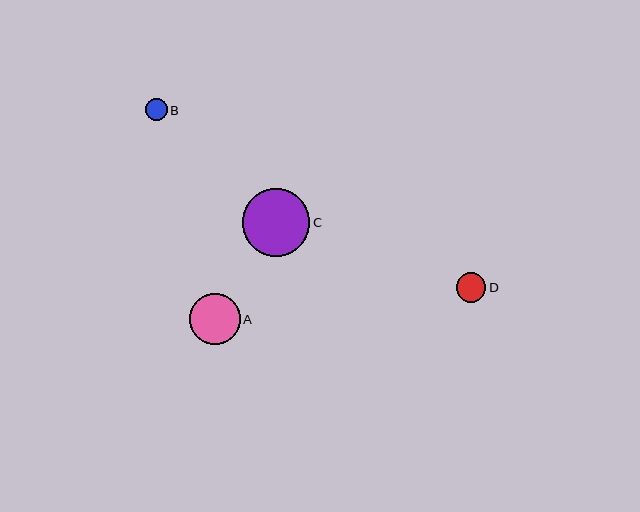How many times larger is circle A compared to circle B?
Circle A is approximately 2.3 times the size of circle B.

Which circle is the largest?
Circle C is the largest with a size of approximately 68 pixels.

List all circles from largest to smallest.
From largest to smallest: C, A, D, B.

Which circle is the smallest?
Circle B is the smallest with a size of approximately 22 pixels.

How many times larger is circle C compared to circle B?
Circle C is approximately 3.1 times the size of circle B.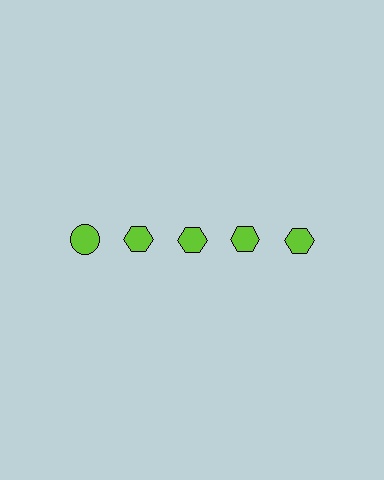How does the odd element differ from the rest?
It has a different shape: circle instead of hexagon.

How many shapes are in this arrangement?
There are 5 shapes arranged in a grid pattern.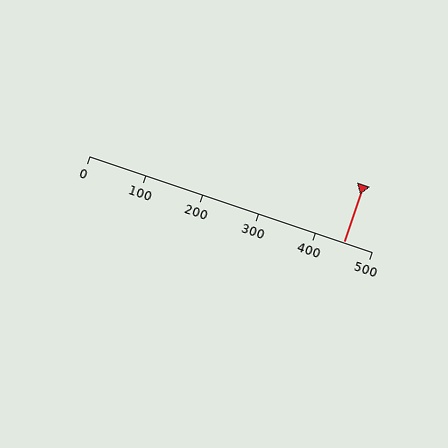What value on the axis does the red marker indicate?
The marker indicates approximately 450.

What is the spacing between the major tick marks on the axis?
The major ticks are spaced 100 apart.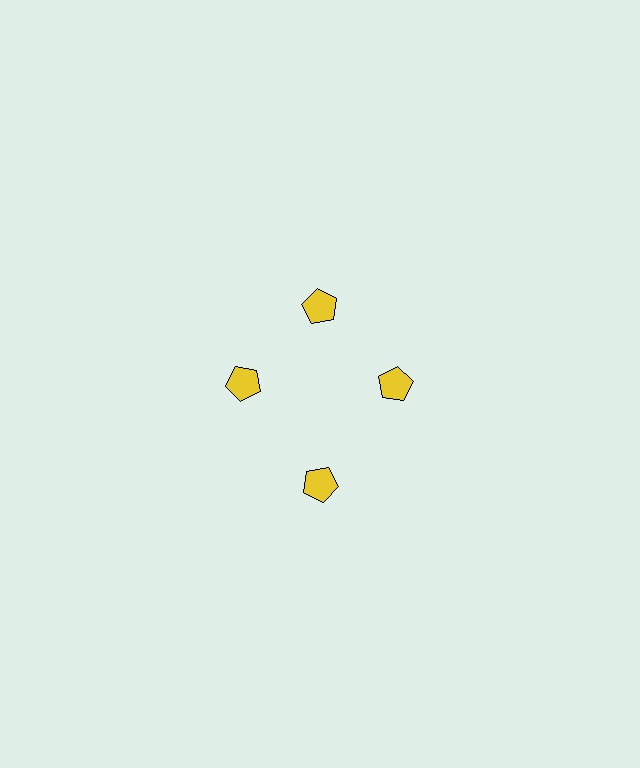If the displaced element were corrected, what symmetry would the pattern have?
It would have 4-fold rotational symmetry — the pattern would map onto itself every 90 degrees.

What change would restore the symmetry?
The symmetry would be restored by moving it inward, back onto the ring so that all 4 pentagons sit at equal angles and equal distance from the center.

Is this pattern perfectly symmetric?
No. The 4 yellow pentagons are arranged in a ring, but one element near the 6 o'clock position is pushed outward from the center, breaking the 4-fold rotational symmetry.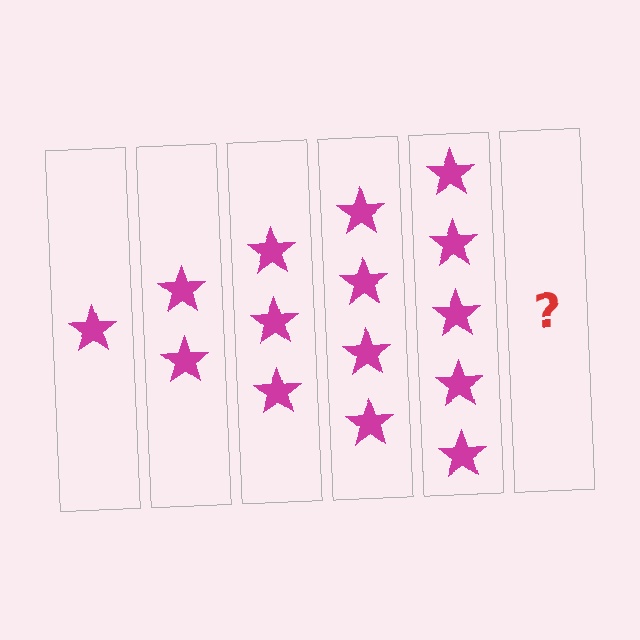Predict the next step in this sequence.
The next step is 6 stars.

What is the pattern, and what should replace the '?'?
The pattern is that each step adds one more star. The '?' should be 6 stars.